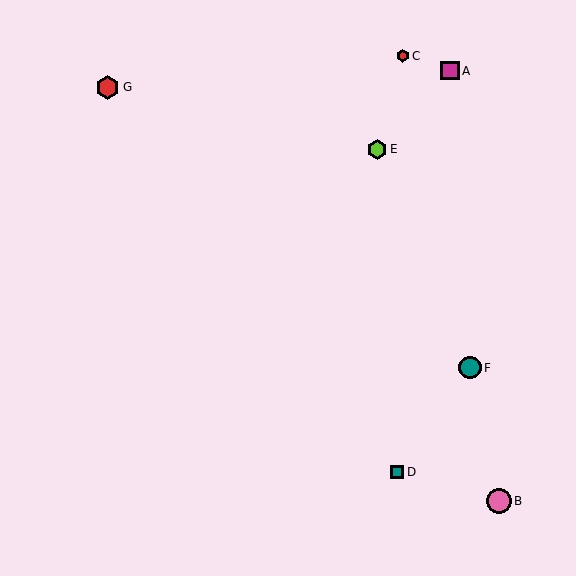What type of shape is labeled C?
Shape C is a red hexagon.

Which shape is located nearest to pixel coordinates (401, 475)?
The teal square (labeled D) at (397, 472) is nearest to that location.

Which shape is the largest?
The pink circle (labeled B) is the largest.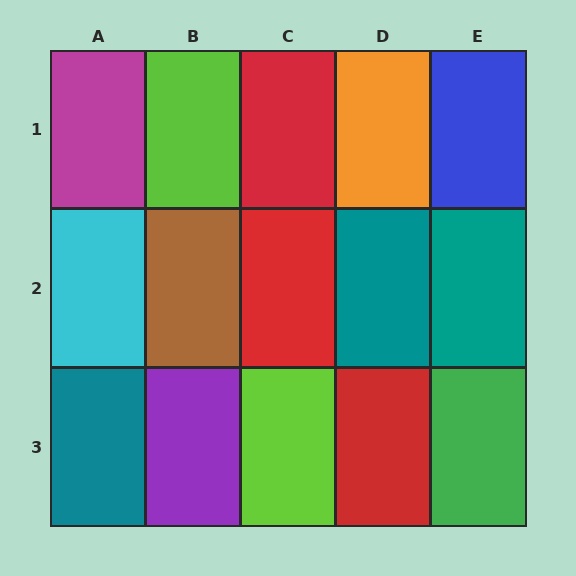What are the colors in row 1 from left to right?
Magenta, lime, red, orange, blue.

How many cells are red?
3 cells are red.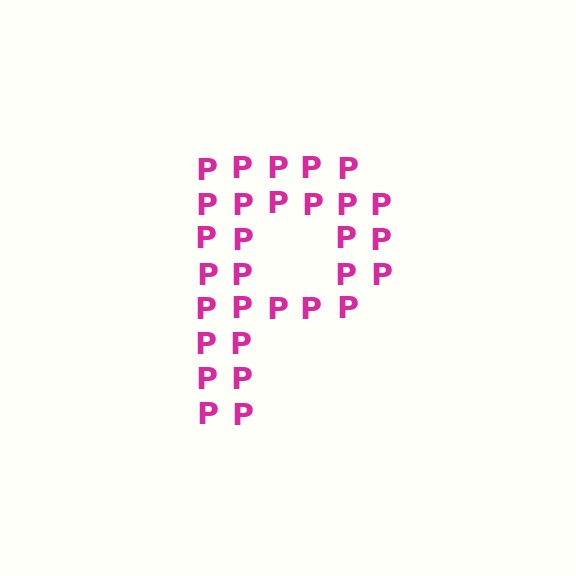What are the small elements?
The small elements are letter P's.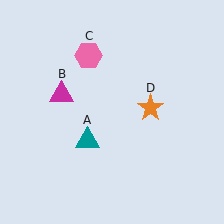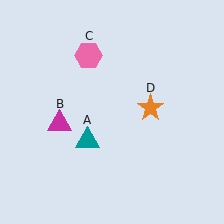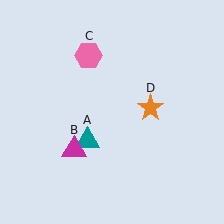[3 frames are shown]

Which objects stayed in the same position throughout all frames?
Teal triangle (object A) and pink hexagon (object C) and orange star (object D) remained stationary.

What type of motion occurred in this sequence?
The magenta triangle (object B) rotated counterclockwise around the center of the scene.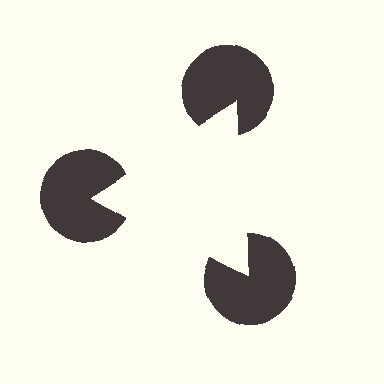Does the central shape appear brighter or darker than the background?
It typically appears slightly brighter than the background, even though no actual brightness change is drawn.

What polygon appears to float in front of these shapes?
An illusory triangle — its edges are inferred from the aligned wedge cuts in the pac-man discs, not physically drawn.